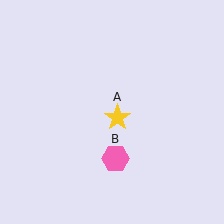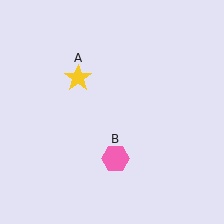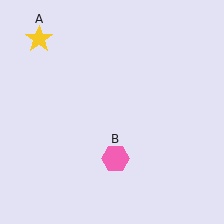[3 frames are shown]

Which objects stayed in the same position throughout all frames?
Pink hexagon (object B) remained stationary.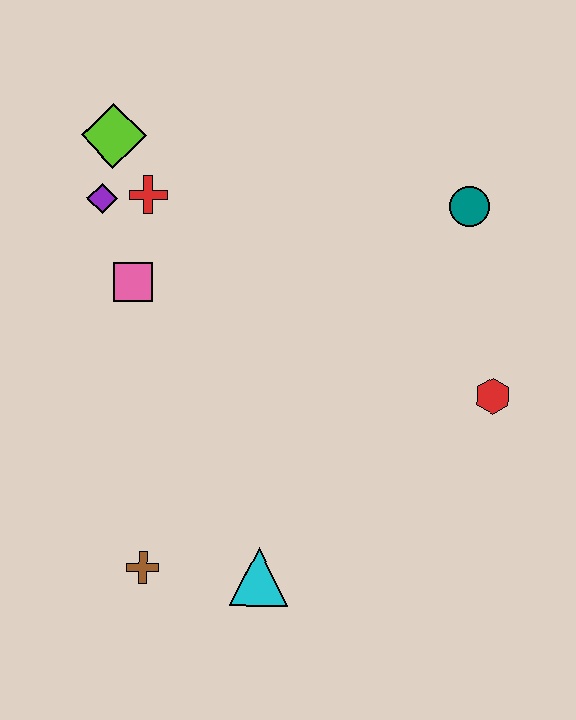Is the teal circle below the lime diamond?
Yes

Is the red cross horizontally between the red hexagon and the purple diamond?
Yes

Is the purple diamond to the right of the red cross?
No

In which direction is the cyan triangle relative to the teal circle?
The cyan triangle is below the teal circle.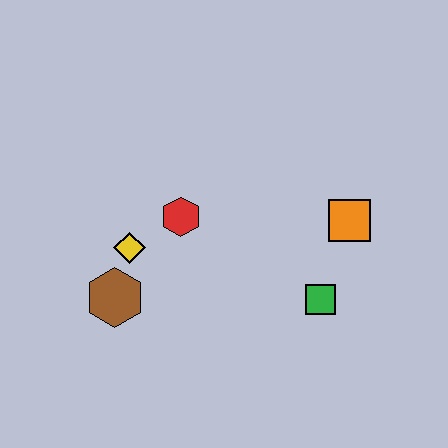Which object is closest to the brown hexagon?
The yellow diamond is closest to the brown hexagon.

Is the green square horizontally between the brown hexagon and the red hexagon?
No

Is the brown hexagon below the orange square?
Yes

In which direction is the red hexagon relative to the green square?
The red hexagon is to the left of the green square.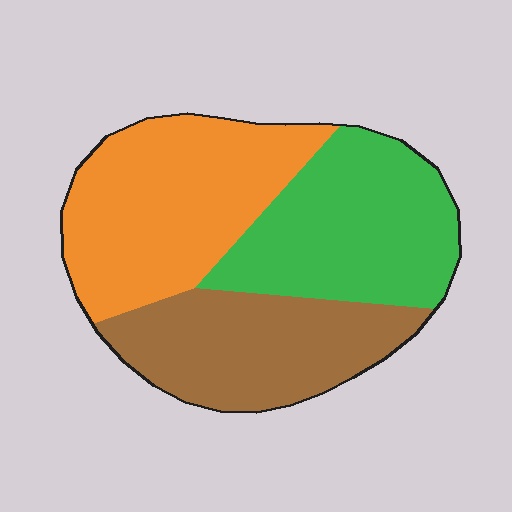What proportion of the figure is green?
Green covers about 35% of the figure.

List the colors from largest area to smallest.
From largest to smallest: orange, green, brown.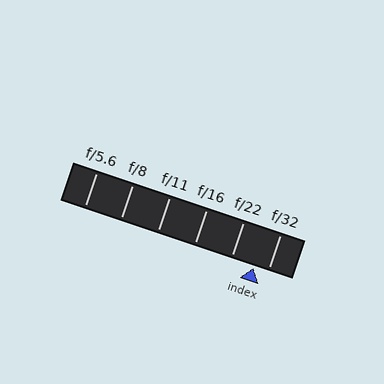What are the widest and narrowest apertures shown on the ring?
The widest aperture shown is f/5.6 and the narrowest is f/32.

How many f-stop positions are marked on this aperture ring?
There are 6 f-stop positions marked.